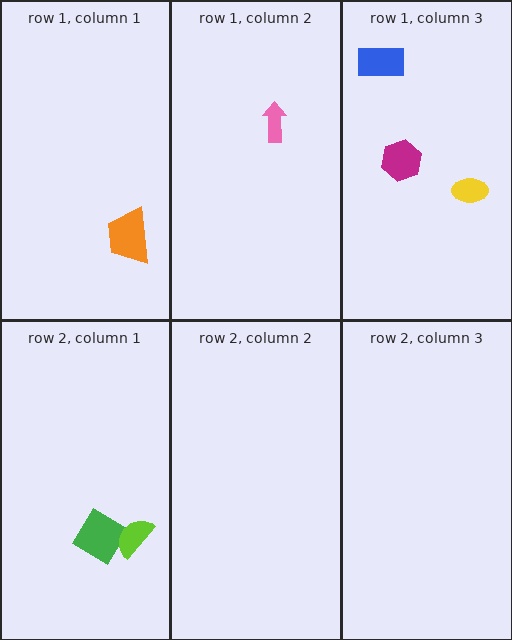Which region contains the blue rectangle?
The row 1, column 3 region.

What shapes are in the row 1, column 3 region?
The magenta hexagon, the blue rectangle, the yellow ellipse.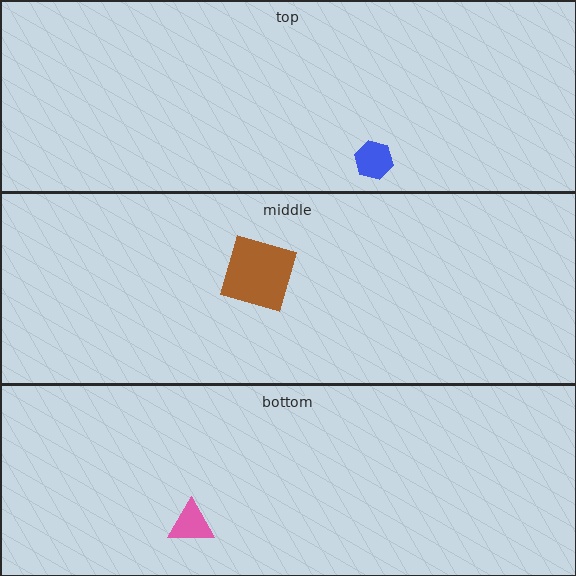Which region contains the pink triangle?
The bottom region.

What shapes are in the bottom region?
The pink triangle.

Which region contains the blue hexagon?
The top region.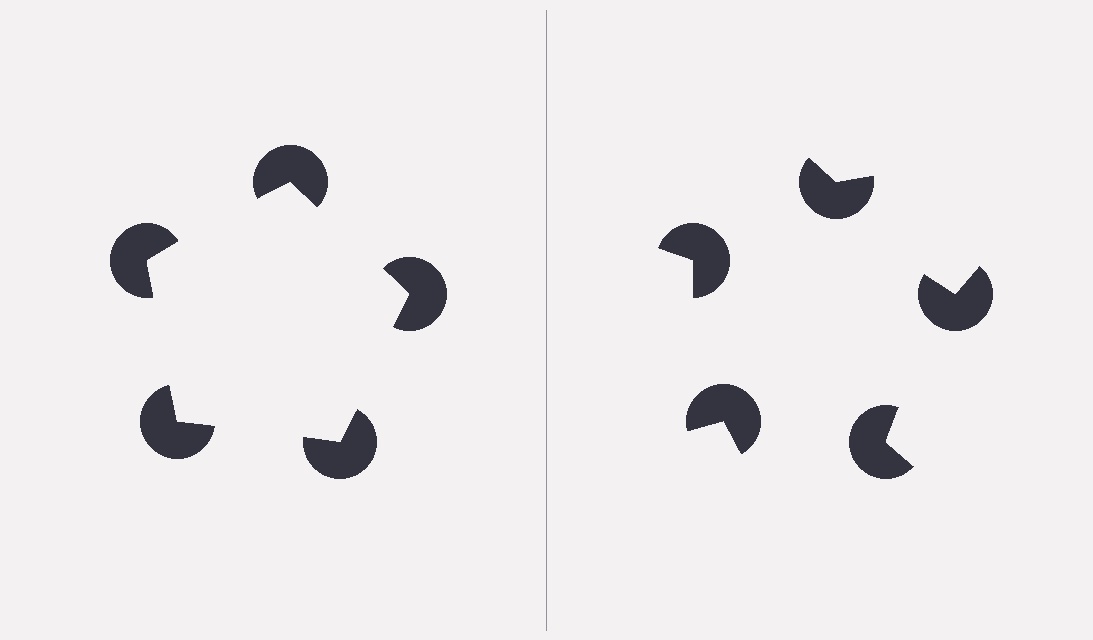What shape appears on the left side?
An illusory pentagon.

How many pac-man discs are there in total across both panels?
10 — 5 on each side.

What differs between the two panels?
The pac-man discs are positioned identically on both sides; only the wedge orientations differ. On the left they align to a pentagon; on the right they are misaligned.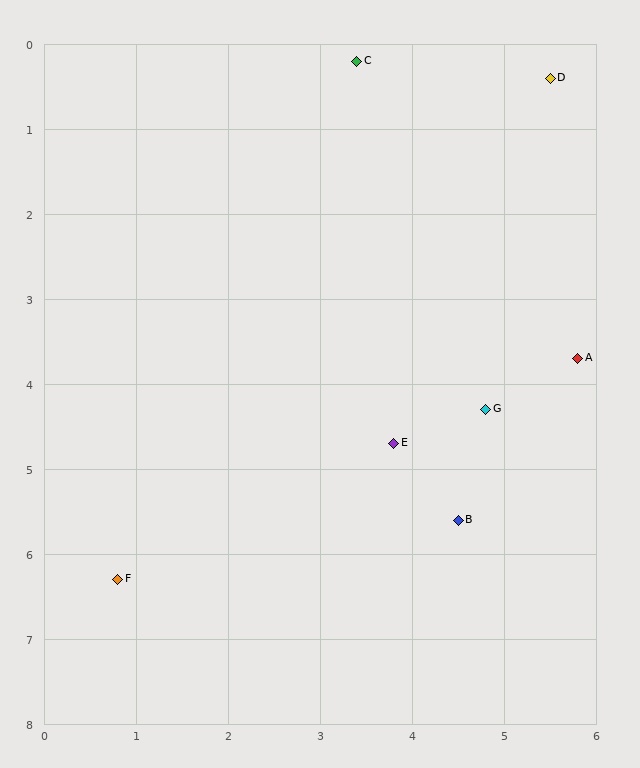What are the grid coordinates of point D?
Point D is at approximately (5.5, 0.4).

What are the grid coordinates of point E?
Point E is at approximately (3.8, 4.7).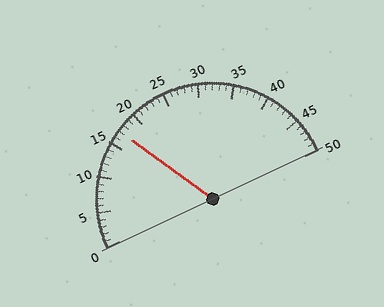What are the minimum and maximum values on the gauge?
The gauge ranges from 0 to 50.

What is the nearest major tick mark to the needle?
The nearest major tick mark is 15.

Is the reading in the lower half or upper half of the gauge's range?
The reading is in the lower half of the range (0 to 50).